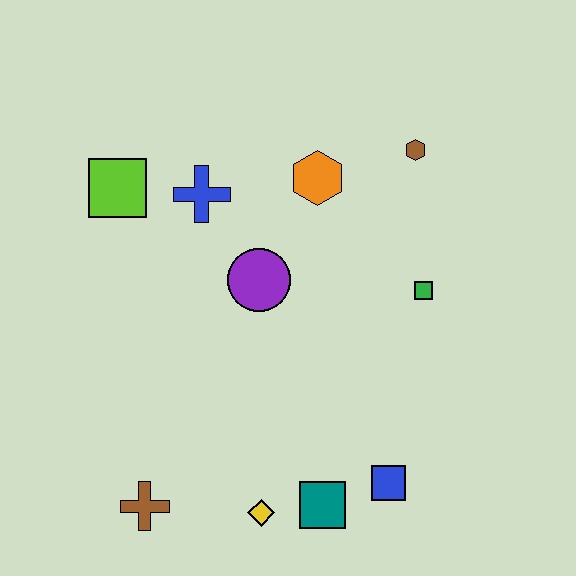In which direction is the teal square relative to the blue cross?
The teal square is below the blue cross.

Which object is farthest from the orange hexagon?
The brown cross is farthest from the orange hexagon.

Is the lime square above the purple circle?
Yes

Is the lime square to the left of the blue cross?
Yes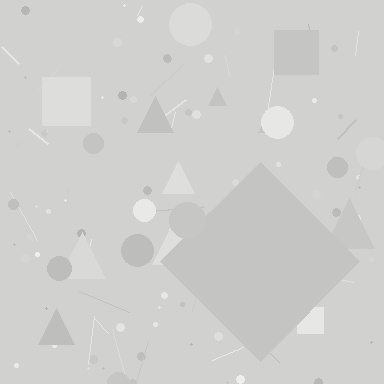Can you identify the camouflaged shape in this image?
The camouflaged shape is a diamond.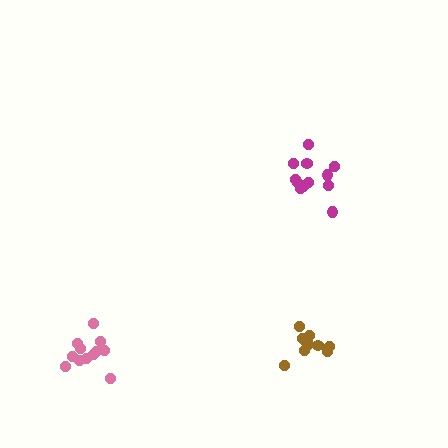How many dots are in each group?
Group 1: 12 dots, Group 2: 11 dots, Group 3: 12 dots (35 total).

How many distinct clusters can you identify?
There are 3 distinct clusters.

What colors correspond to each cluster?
The clusters are colored: magenta, brown, pink.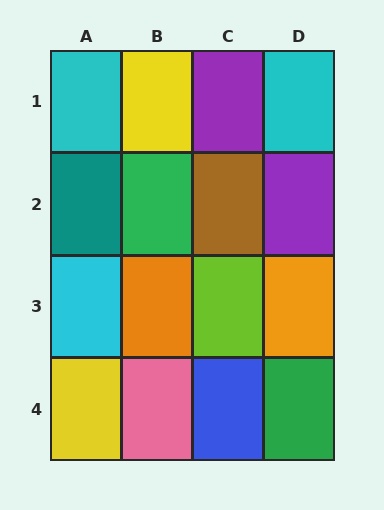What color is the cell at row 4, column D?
Green.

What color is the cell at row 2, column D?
Purple.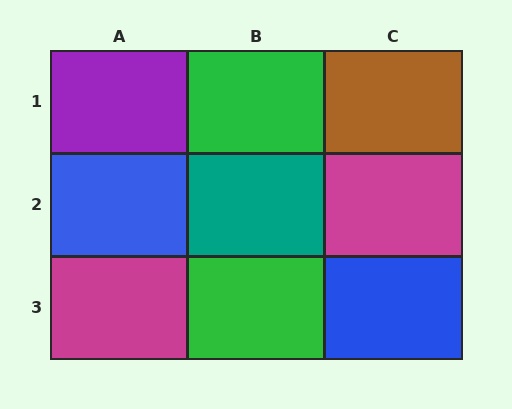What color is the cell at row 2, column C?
Magenta.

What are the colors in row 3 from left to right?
Magenta, green, blue.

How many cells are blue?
2 cells are blue.